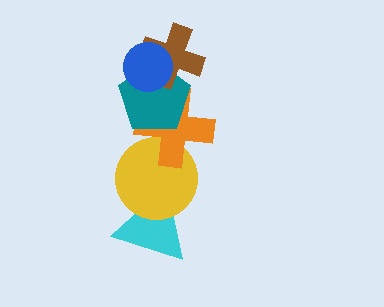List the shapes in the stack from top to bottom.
From top to bottom: the blue circle, the brown cross, the teal pentagon, the orange cross, the yellow circle, the cyan triangle.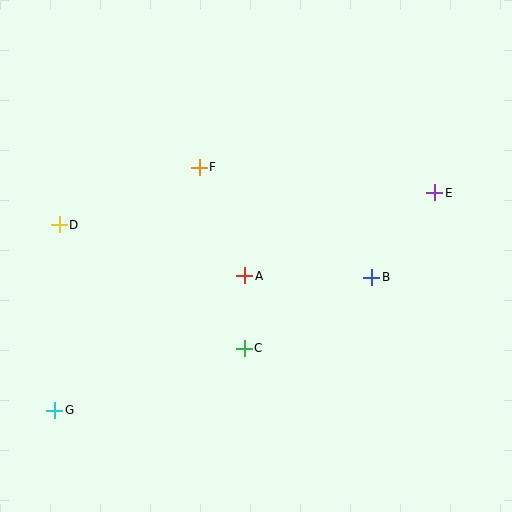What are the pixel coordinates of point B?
Point B is at (372, 277).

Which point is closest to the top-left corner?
Point D is closest to the top-left corner.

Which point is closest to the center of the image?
Point A at (245, 276) is closest to the center.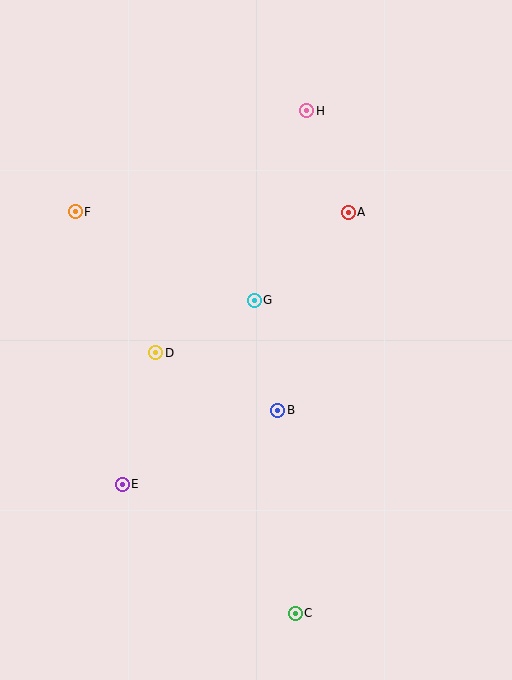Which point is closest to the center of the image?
Point G at (254, 300) is closest to the center.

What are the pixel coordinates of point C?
Point C is at (295, 613).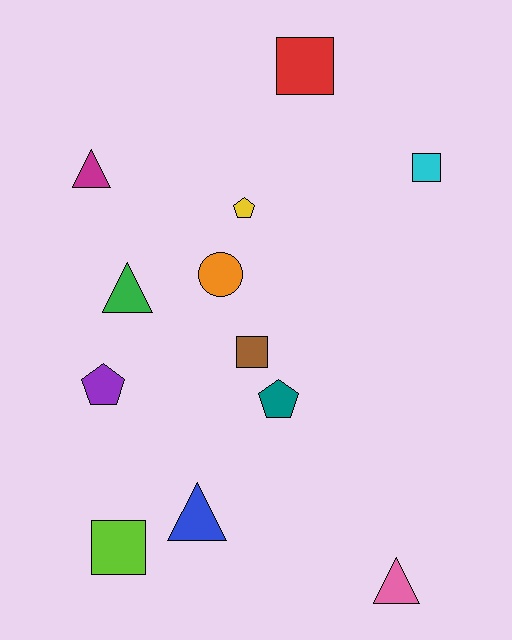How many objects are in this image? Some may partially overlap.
There are 12 objects.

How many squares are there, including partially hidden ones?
There are 4 squares.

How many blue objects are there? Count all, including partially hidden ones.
There is 1 blue object.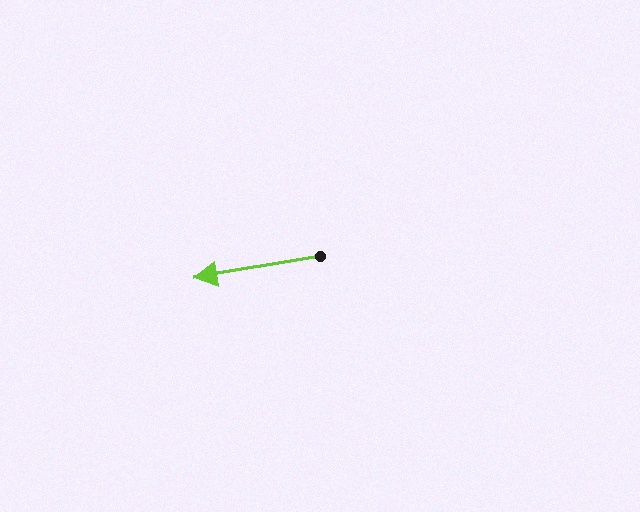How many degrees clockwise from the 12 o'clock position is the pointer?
Approximately 260 degrees.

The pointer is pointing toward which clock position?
Roughly 9 o'clock.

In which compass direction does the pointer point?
West.